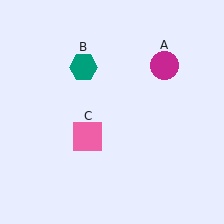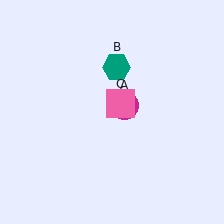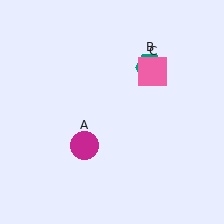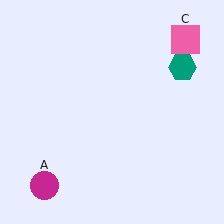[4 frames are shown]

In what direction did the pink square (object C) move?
The pink square (object C) moved up and to the right.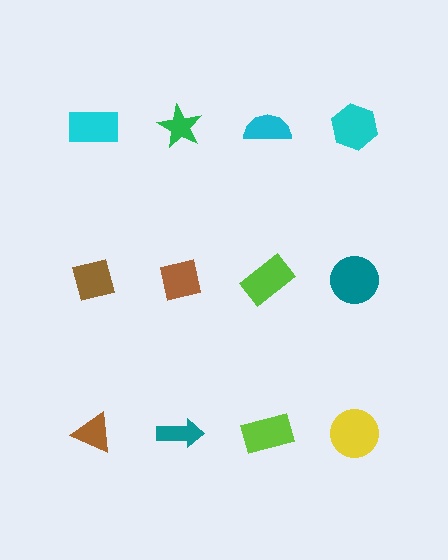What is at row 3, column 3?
A lime rectangle.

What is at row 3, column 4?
A yellow circle.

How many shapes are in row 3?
4 shapes.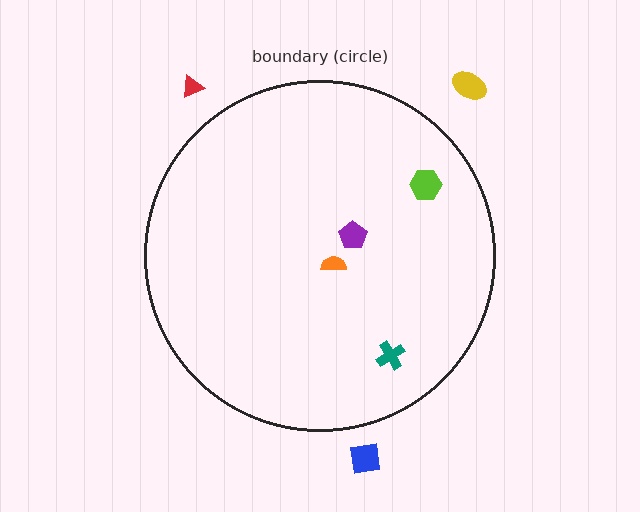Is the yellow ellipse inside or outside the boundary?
Outside.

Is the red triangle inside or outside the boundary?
Outside.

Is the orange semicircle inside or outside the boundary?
Inside.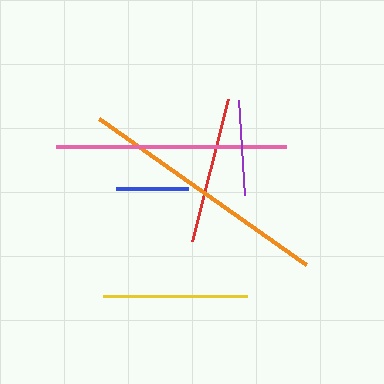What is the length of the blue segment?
The blue segment is approximately 72 pixels long.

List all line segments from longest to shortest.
From longest to shortest: orange, pink, red, yellow, purple, blue.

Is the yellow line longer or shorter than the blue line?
The yellow line is longer than the blue line.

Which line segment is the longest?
The orange line is the longest at approximately 253 pixels.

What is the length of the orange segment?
The orange segment is approximately 253 pixels long.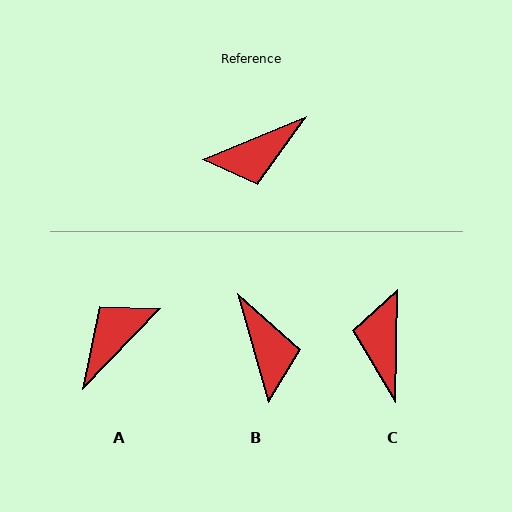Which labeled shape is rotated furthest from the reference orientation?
A, about 156 degrees away.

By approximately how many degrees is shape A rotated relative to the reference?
Approximately 156 degrees clockwise.